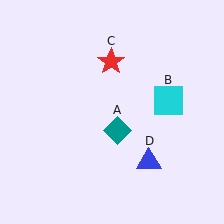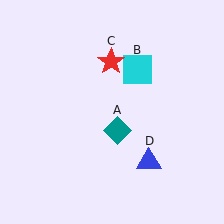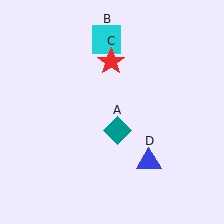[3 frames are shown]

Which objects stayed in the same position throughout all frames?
Teal diamond (object A) and red star (object C) and blue triangle (object D) remained stationary.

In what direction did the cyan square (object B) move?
The cyan square (object B) moved up and to the left.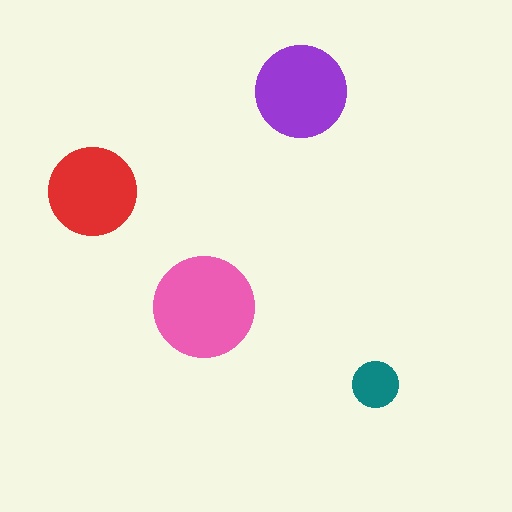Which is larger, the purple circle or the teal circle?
The purple one.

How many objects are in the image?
There are 4 objects in the image.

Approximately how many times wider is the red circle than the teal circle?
About 2 times wider.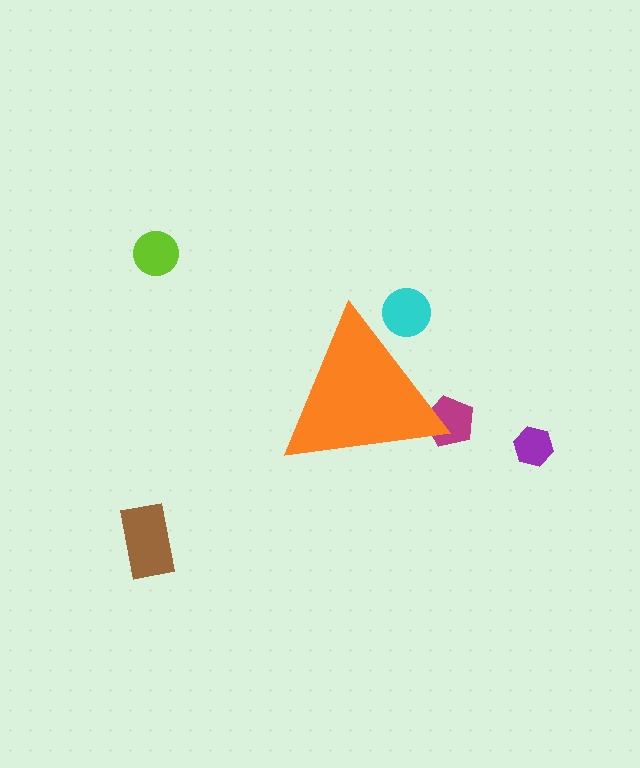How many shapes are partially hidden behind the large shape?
2 shapes are partially hidden.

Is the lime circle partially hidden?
No, the lime circle is fully visible.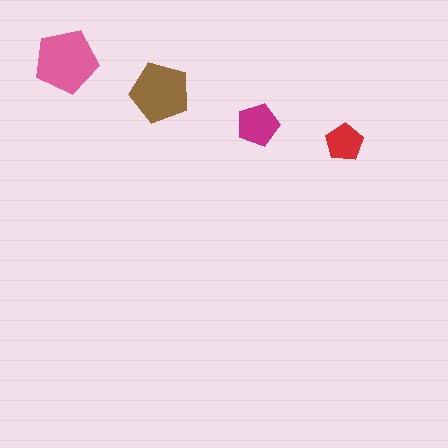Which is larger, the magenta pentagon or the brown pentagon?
The brown one.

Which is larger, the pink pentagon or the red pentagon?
The pink one.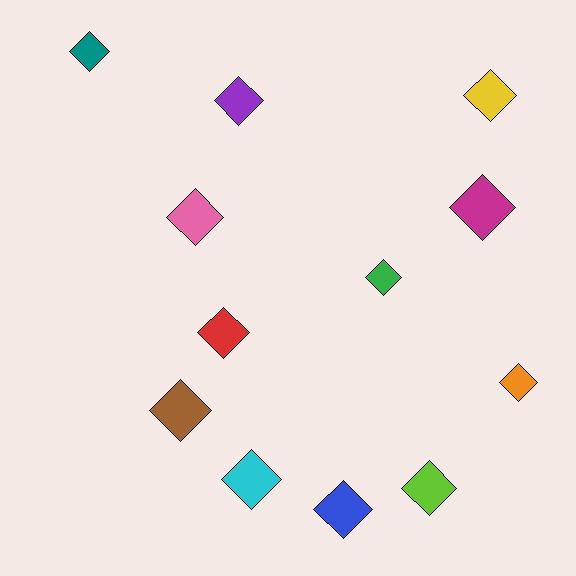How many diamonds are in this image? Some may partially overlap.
There are 12 diamonds.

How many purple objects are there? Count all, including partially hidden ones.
There is 1 purple object.